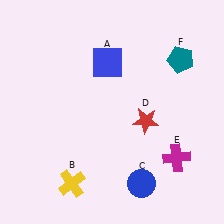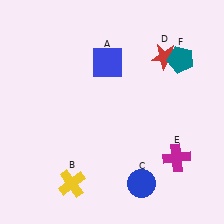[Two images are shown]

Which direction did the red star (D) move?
The red star (D) moved up.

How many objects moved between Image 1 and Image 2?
1 object moved between the two images.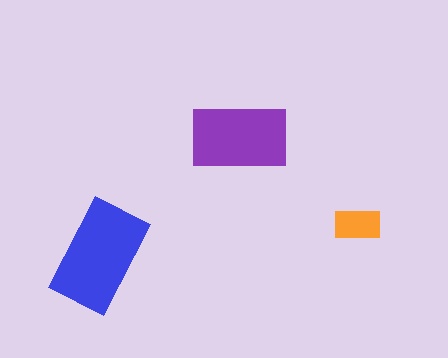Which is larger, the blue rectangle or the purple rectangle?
The blue one.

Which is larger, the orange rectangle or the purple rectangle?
The purple one.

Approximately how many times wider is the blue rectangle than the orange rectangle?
About 2.5 times wider.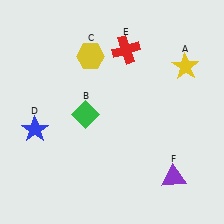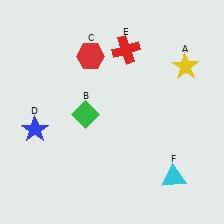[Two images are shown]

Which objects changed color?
C changed from yellow to red. F changed from purple to cyan.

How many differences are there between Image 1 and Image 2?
There are 2 differences between the two images.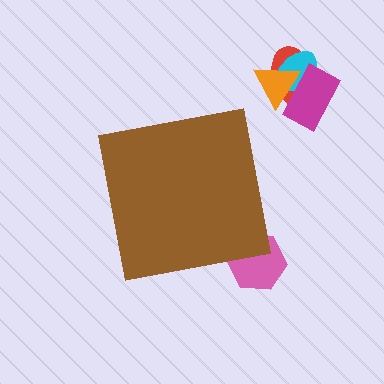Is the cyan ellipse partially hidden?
No, the cyan ellipse is fully visible.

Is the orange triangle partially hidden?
No, the orange triangle is fully visible.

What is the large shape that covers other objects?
A brown square.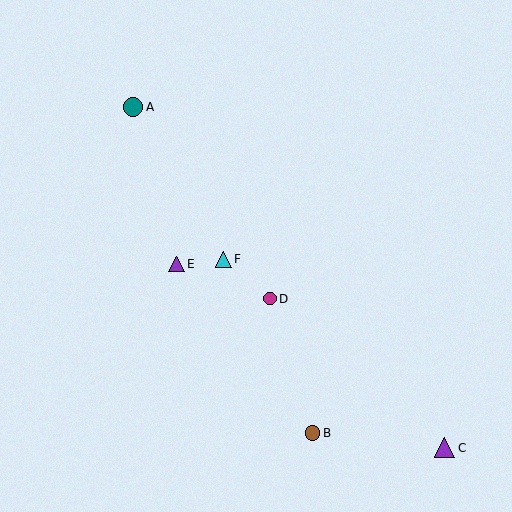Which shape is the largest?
The purple triangle (labeled C) is the largest.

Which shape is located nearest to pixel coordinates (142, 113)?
The teal circle (labeled A) at (133, 107) is nearest to that location.